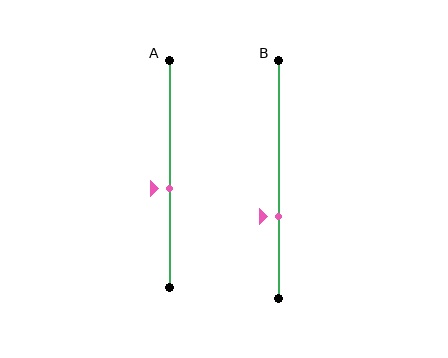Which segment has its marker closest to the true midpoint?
Segment A has its marker closest to the true midpoint.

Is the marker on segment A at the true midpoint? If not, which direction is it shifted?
No, the marker on segment A is shifted downward by about 6% of the segment length.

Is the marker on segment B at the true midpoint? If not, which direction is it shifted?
No, the marker on segment B is shifted downward by about 16% of the segment length.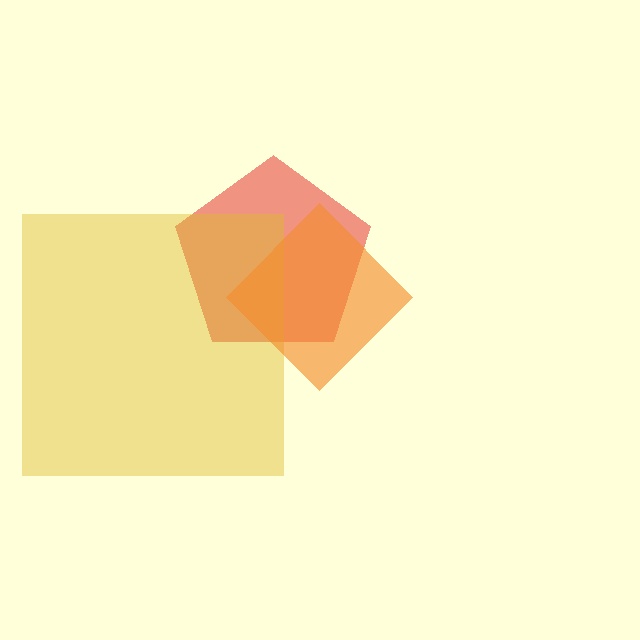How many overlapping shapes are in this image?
There are 3 overlapping shapes in the image.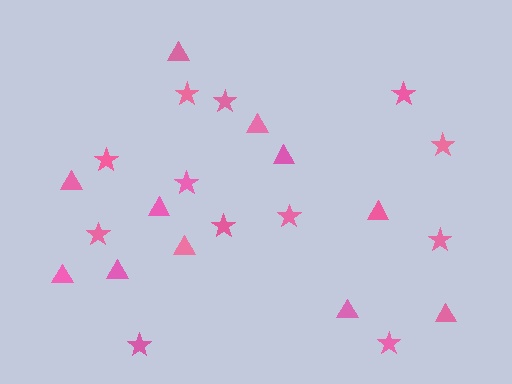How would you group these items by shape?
There are 2 groups: one group of triangles (11) and one group of stars (12).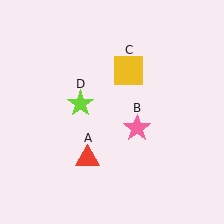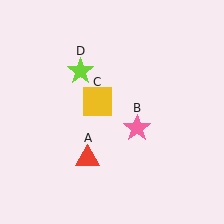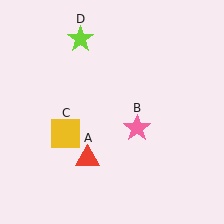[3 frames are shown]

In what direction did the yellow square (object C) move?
The yellow square (object C) moved down and to the left.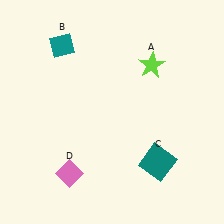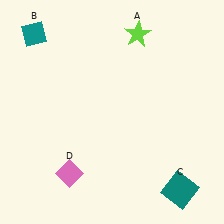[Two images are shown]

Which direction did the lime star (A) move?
The lime star (A) moved up.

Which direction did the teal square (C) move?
The teal square (C) moved down.